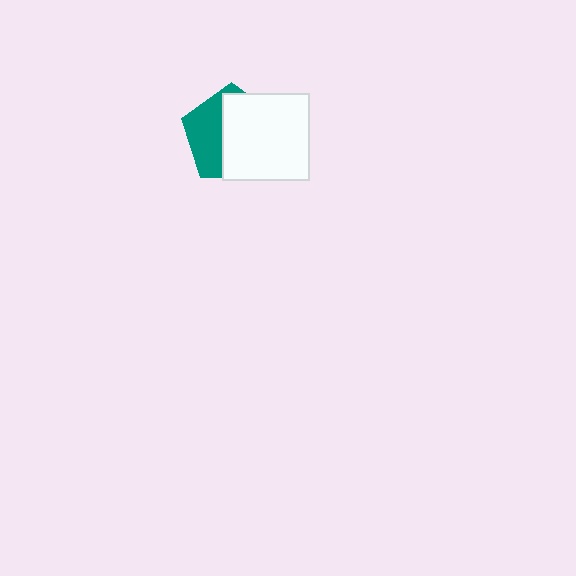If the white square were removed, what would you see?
You would see the complete teal pentagon.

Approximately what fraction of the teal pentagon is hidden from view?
Roughly 61% of the teal pentagon is hidden behind the white square.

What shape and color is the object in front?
The object in front is a white square.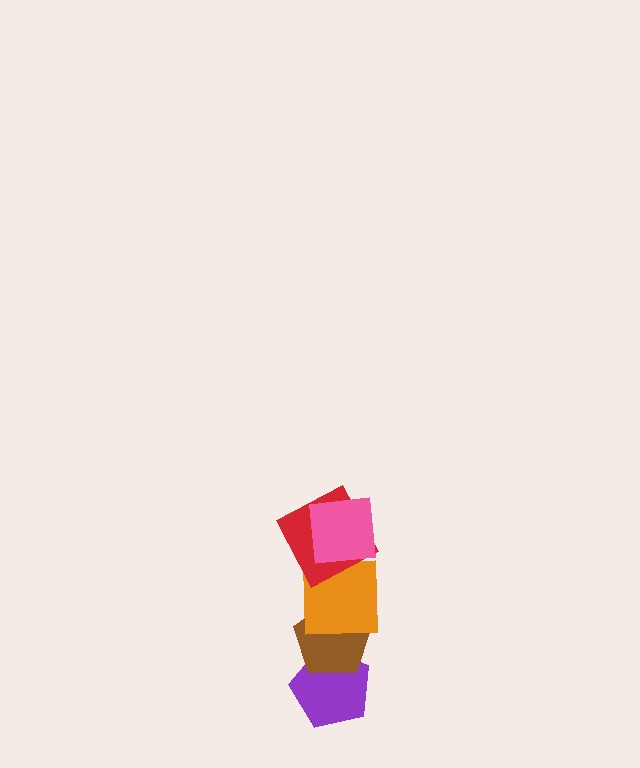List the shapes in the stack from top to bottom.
From top to bottom: the pink square, the red square, the orange square, the brown pentagon, the purple pentagon.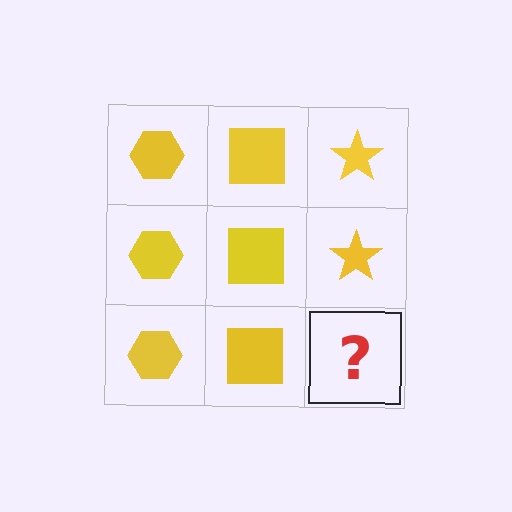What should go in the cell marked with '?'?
The missing cell should contain a yellow star.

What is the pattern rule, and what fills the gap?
The rule is that each column has a consistent shape. The gap should be filled with a yellow star.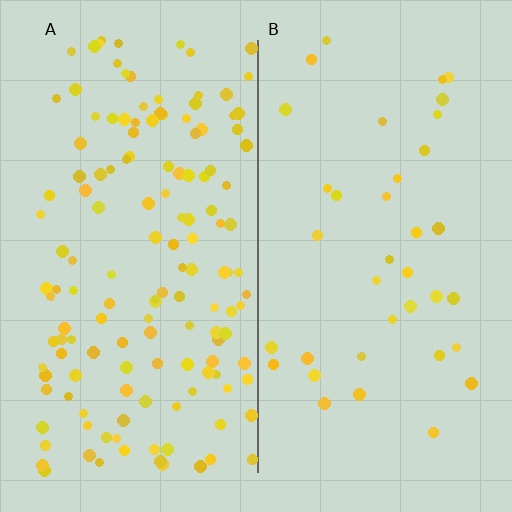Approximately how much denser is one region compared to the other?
Approximately 3.9× — region A over region B.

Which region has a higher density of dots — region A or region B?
A (the left).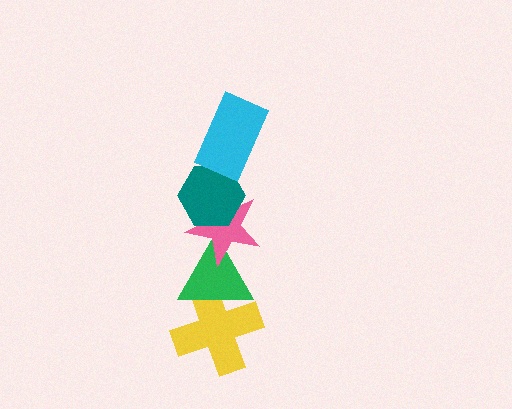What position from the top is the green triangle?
The green triangle is 4th from the top.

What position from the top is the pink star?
The pink star is 3rd from the top.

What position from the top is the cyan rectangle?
The cyan rectangle is 1st from the top.